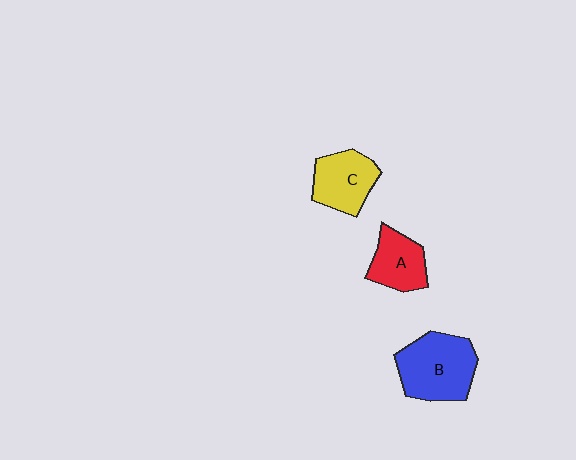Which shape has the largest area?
Shape B (blue).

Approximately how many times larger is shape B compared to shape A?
Approximately 1.6 times.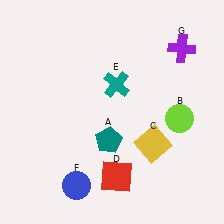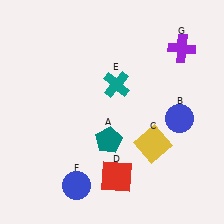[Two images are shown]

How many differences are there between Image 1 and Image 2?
There is 1 difference between the two images.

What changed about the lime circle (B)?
In Image 1, B is lime. In Image 2, it changed to blue.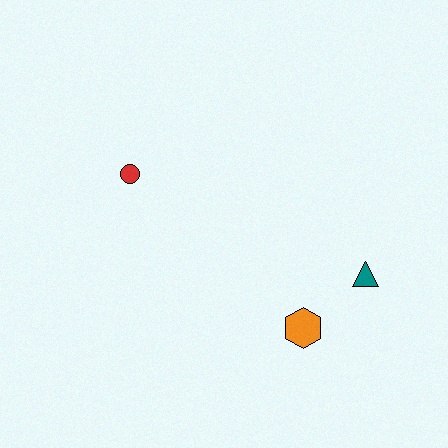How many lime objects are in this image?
There are no lime objects.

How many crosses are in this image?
There are no crosses.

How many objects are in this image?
There are 3 objects.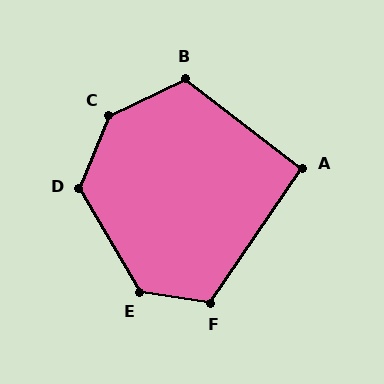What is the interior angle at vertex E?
Approximately 129 degrees (obtuse).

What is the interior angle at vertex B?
Approximately 117 degrees (obtuse).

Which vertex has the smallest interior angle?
A, at approximately 93 degrees.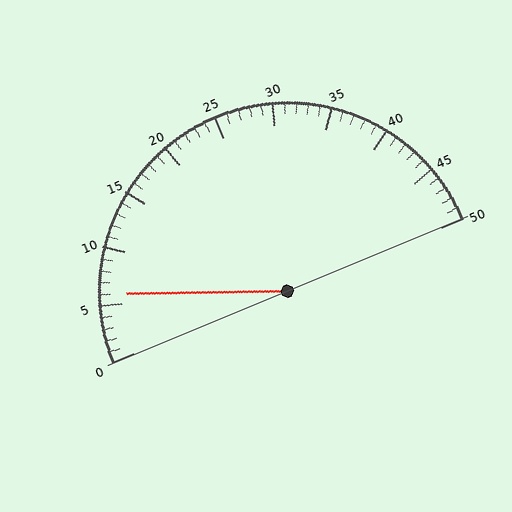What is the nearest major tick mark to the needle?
The nearest major tick mark is 5.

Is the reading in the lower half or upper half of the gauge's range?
The reading is in the lower half of the range (0 to 50).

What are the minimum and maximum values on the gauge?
The gauge ranges from 0 to 50.